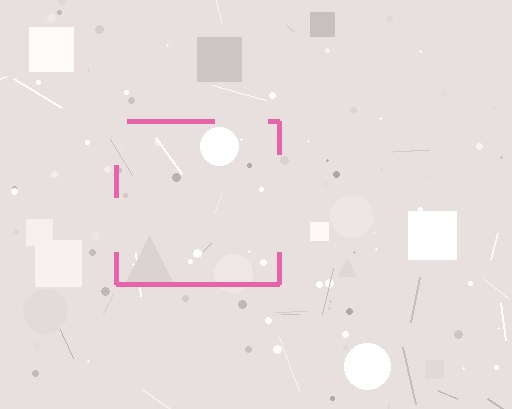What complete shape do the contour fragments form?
The contour fragments form a square.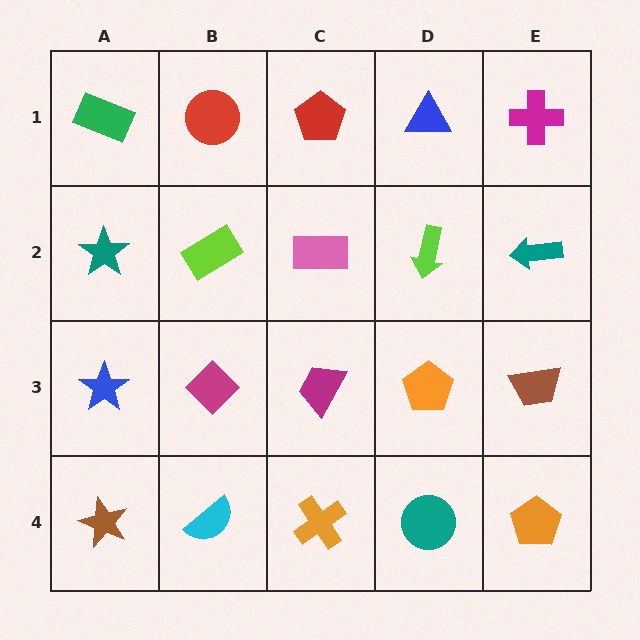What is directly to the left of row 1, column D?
A red pentagon.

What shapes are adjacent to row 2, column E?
A magenta cross (row 1, column E), a brown trapezoid (row 3, column E), a lime arrow (row 2, column D).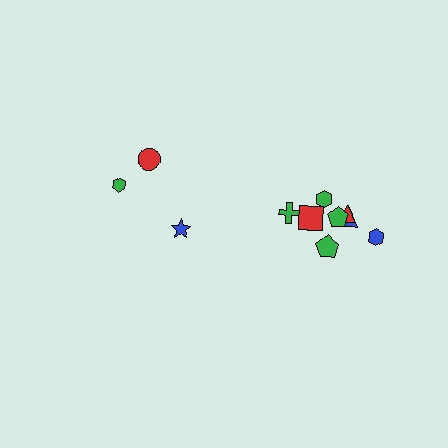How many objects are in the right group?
There are 8 objects.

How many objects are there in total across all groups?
There are 11 objects.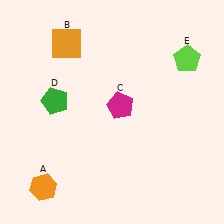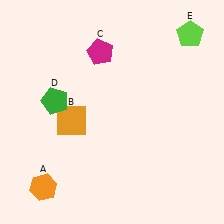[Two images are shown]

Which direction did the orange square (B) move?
The orange square (B) moved down.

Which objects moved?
The objects that moved are: the orange square (B), the magenta pentagon (C), the lime pentagon (E).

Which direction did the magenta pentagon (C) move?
The magenta pentagon (C) moved up.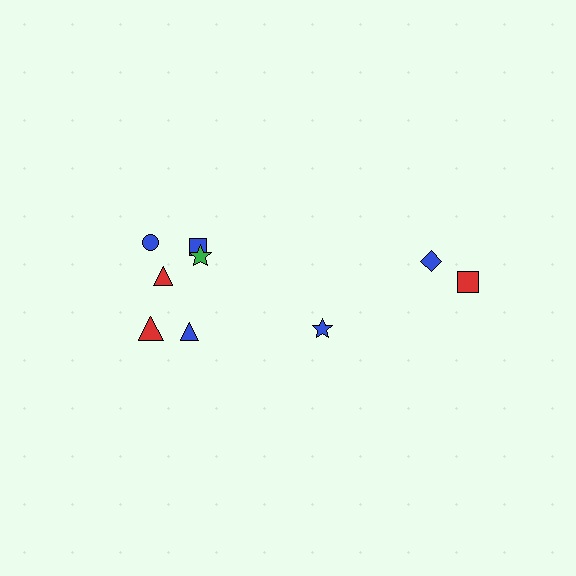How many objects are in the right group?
There are 3 objects.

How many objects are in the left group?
There are 6 objects.